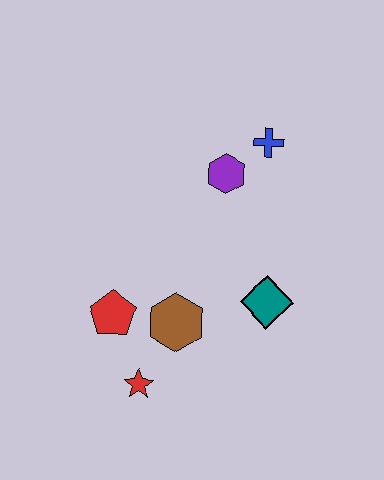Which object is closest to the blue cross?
The purple hexagon is closest to the blue cross.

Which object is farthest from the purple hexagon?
The red star is farthest from the purple hexagon.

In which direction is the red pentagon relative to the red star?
The red pentagon is above the red star.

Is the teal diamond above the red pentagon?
Yes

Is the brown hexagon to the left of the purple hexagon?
Yes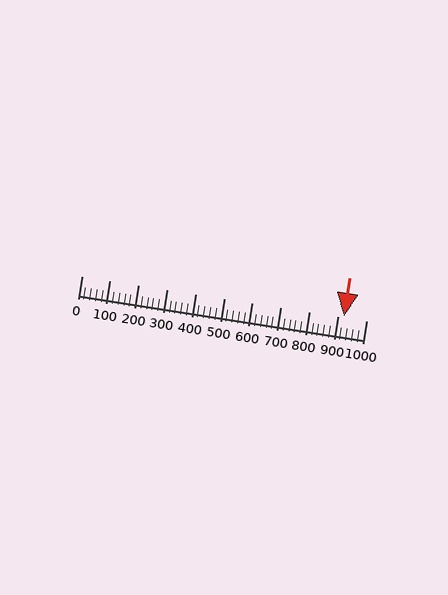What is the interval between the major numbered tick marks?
The major tick marks are spaced 100 units apart.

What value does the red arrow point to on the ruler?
The red arrow points to approximately 921.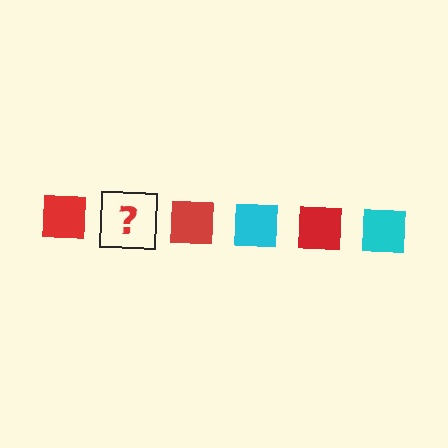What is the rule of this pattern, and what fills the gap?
The rule is that the pattern cycles through red, cyan squares. The gap should be filled with a cyan square.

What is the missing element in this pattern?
The missing element is a cyan square.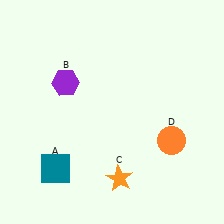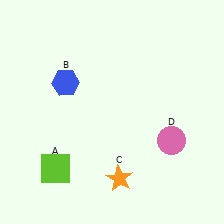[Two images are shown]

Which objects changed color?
A changed from teal to lime. B changed from purple to blue. D changed from orange to pink.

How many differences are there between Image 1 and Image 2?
There are 3 differences between the two images.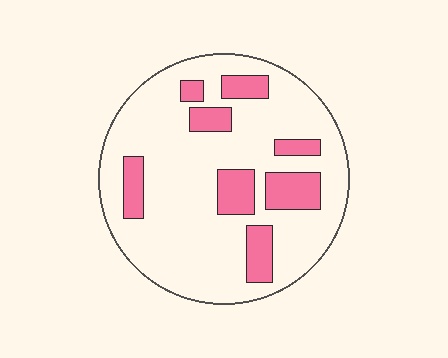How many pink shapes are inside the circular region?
8.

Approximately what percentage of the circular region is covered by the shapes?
Approximately 20%.